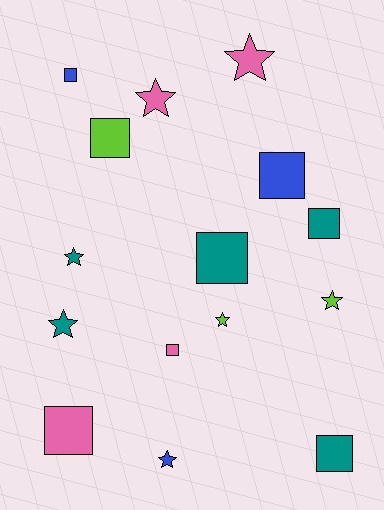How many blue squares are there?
There are 2 blue squares.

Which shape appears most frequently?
Square, with 8 objects.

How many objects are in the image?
There are 15 objects.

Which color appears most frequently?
Teal, with 5 objects.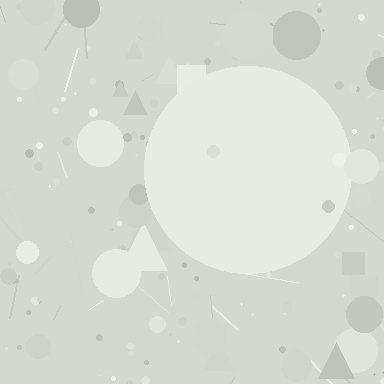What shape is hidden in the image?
A circle is hidden in the image.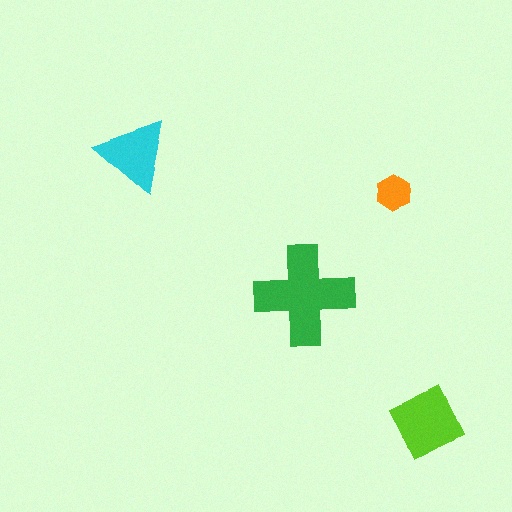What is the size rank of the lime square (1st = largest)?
2nd.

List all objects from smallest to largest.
The orange hexagon, the cyan triangle, the lime square, the green cross.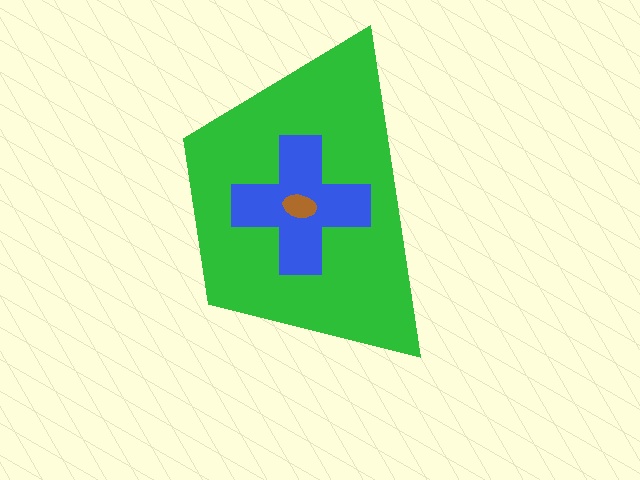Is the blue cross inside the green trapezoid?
Yes.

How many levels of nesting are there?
3.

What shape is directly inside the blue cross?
The brown ellipse.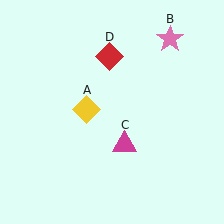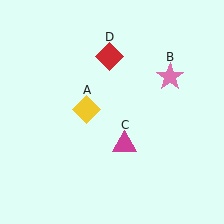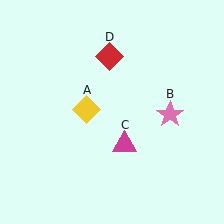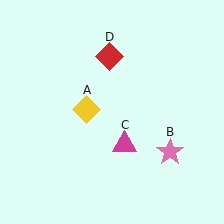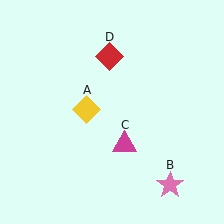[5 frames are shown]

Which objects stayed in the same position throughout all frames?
Yellow diamond (object A) and magenta triangle (object C) and red diamond (object D) remained stationary.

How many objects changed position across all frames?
1 object changed position: pink star (object B).